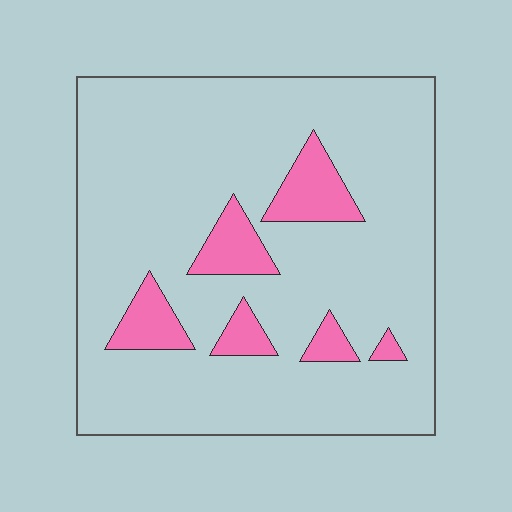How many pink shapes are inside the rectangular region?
6.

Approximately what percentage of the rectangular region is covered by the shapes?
Approximately 15%.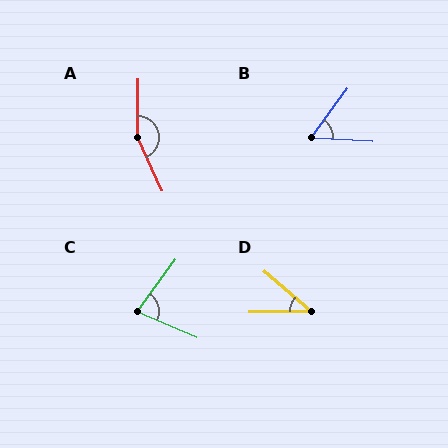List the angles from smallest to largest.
D (42°), B (57°), C (77°), A (155°).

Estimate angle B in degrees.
Approximately 57 degrees.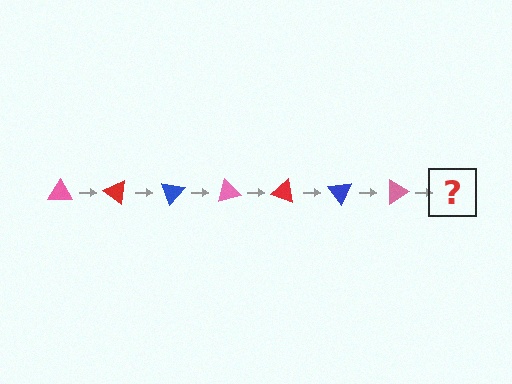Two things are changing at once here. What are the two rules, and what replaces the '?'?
The two rules are that it rotates 35 degrees each step and the color cycles through pink, red, and blue. The '?' should be a red triangle, rotated 245 degrees from the start.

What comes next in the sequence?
The next element should be a red triangle, rotated 245 degrees from the start.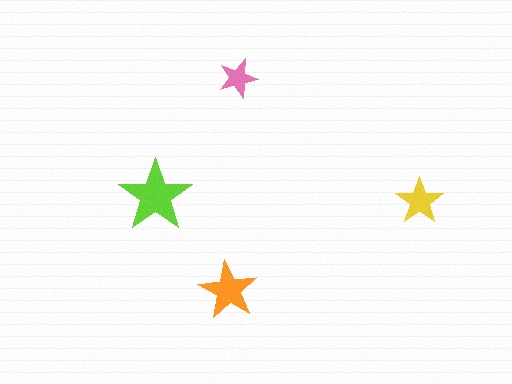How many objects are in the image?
There are 4 objects in the image.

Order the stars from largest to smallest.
the lime one, the orange one, the yellow one, the pink one.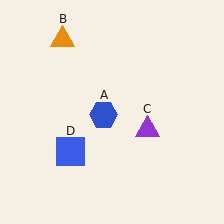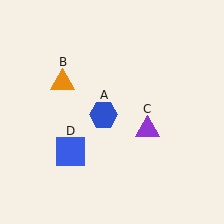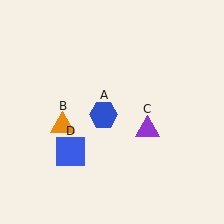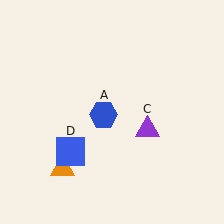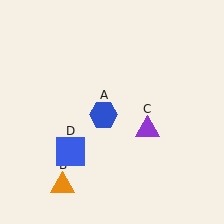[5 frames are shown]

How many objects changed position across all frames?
1 object changed position: orange triangle (object B).